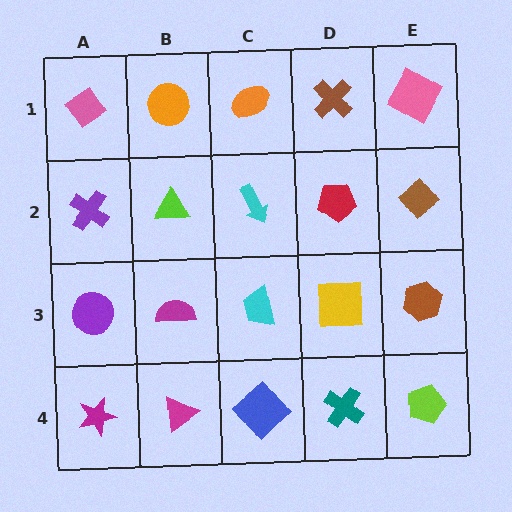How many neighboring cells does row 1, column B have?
3.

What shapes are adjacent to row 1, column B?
A lime triangle (row 2, column B), a pink diamond (row 1, column A), an orange ellipse (row 1, column C).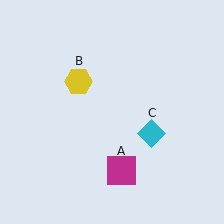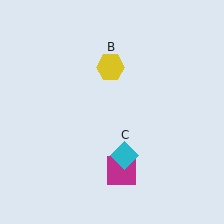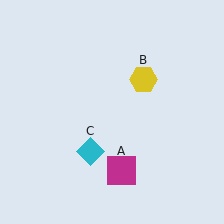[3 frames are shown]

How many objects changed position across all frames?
2 objects changed position: yellow hexagon (object B), cyan diamond (object C).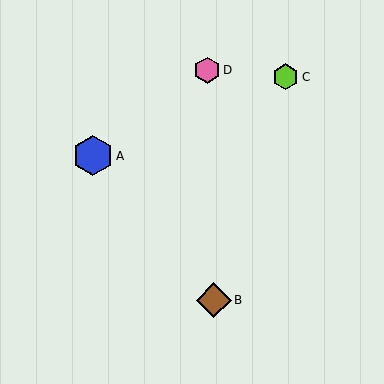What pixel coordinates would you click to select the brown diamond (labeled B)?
Click at (214, 300) to select the brown diamond B.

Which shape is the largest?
The blue hexagon (labeled A) is the largest.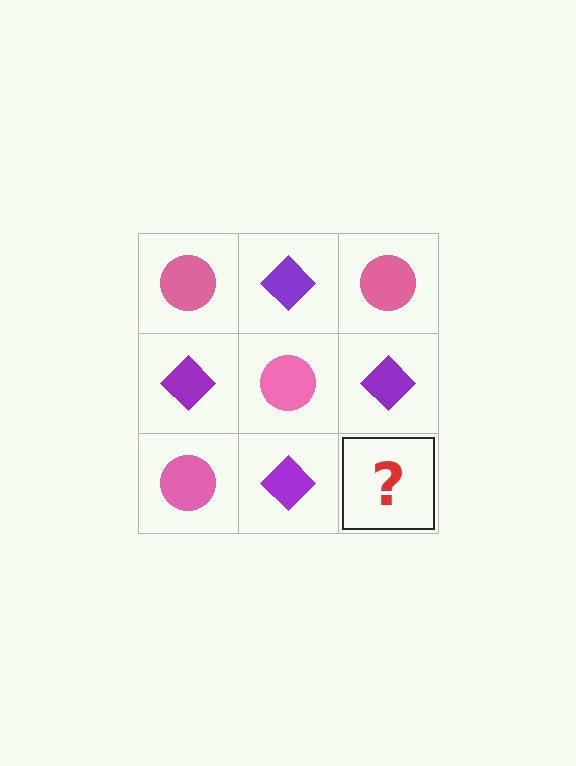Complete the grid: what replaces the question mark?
The question mark should be replaced with a pink circle.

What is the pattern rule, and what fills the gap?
The rule is that it alternates pink circle and purple diamond in a checkerboard pattern. The gap should be filled with a pink circle.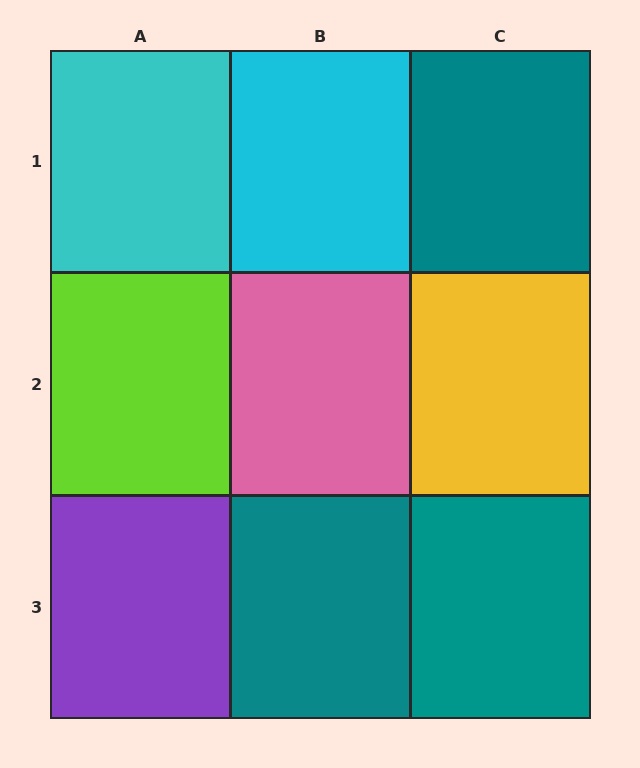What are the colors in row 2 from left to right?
Lime, pink, yellow.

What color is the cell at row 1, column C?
Teal.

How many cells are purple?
1 cell is purple.